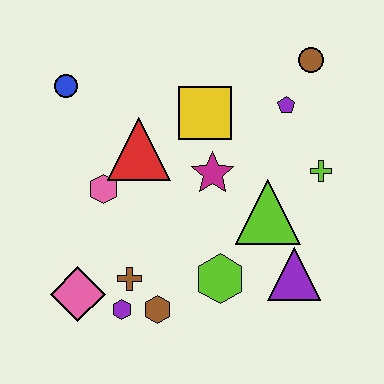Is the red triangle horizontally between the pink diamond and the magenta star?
Yes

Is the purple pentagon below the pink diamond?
No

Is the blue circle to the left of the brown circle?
Yes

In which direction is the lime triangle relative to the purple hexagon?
The lime triangle is to the right of the purple hexagon.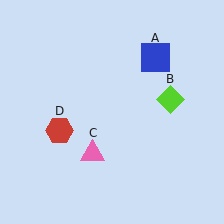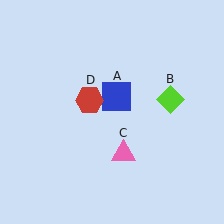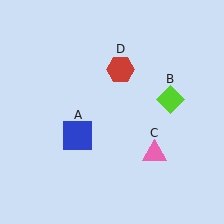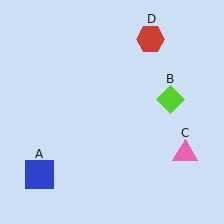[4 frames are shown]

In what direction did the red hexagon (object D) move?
The red hexagon (object D) moved up and to the right.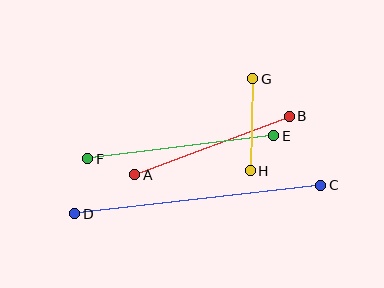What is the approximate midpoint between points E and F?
The midpoint is at approximately (181, 147) pixels.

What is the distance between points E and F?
The distance is approximately 187 pixels.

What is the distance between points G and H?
The distance is approximately 92 pixels.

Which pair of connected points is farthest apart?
Points C and D are farthest apart.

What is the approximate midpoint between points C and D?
The midpoint is at approximately (198, 199) pixels.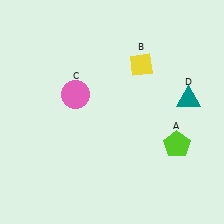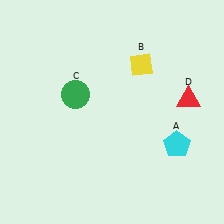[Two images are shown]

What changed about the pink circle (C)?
In Image 1, C is pink. In Image 2, it changed to green.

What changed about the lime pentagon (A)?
In Image 1, A is lime. In Image 2, it changed to cyan.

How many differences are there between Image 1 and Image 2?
There are 3 differences between the two images.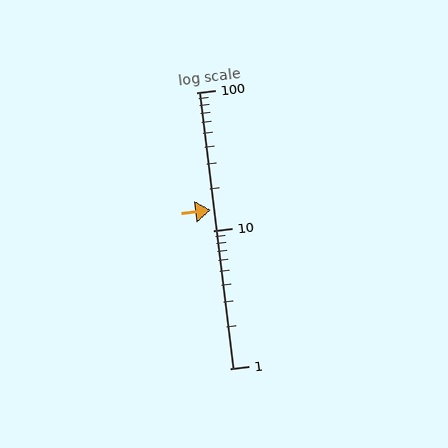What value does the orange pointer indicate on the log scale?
The pointer indicates approximately 14.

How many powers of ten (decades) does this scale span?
The scale spans 2 decades, from 1 to 100.